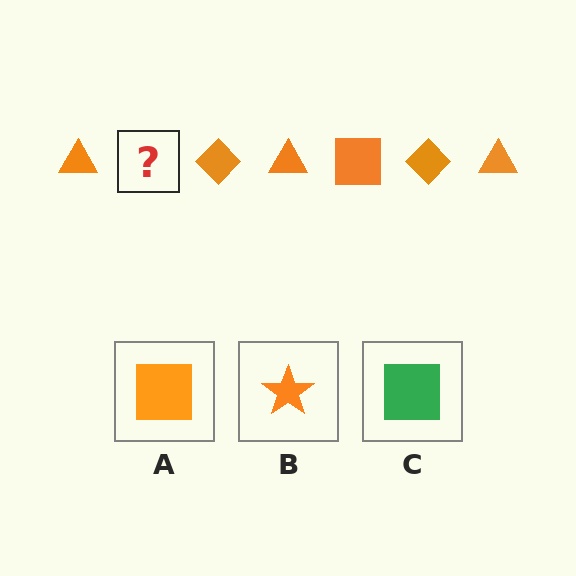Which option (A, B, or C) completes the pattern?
A.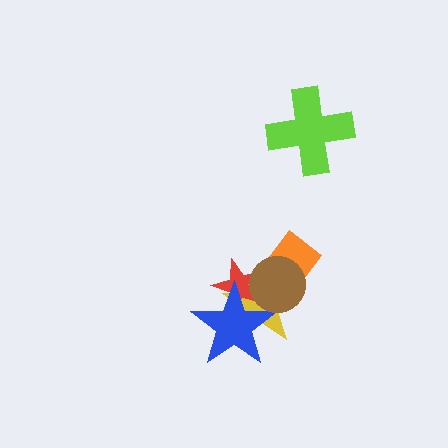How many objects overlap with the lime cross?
0 objects overlap with the lime cross.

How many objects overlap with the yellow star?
4 objects overlap with the yellow star.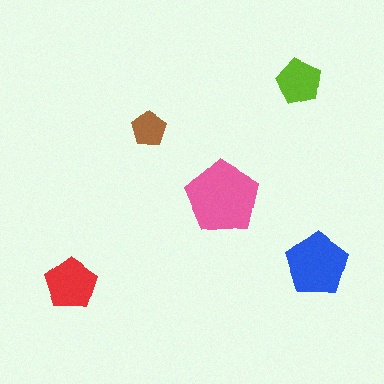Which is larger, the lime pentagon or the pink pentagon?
The pink one.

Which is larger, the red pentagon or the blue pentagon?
The blue one.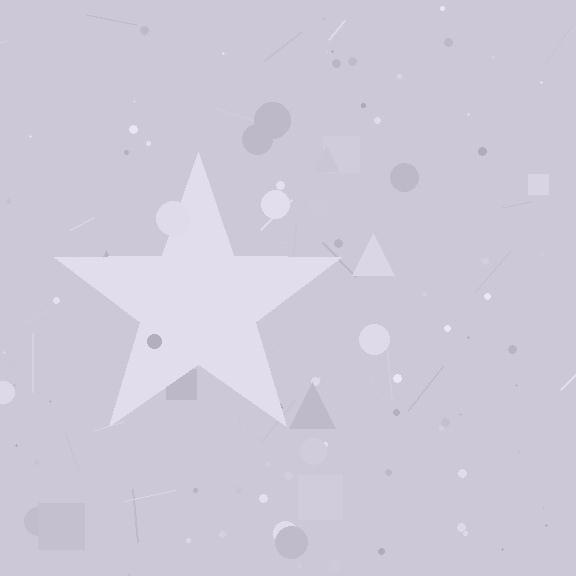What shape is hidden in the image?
A star is hidden in the image.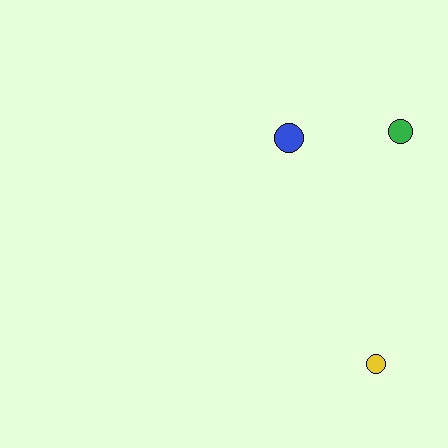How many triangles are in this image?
There are no triangles.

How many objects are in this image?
There are 3 objects.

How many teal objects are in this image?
There are no teal objects.